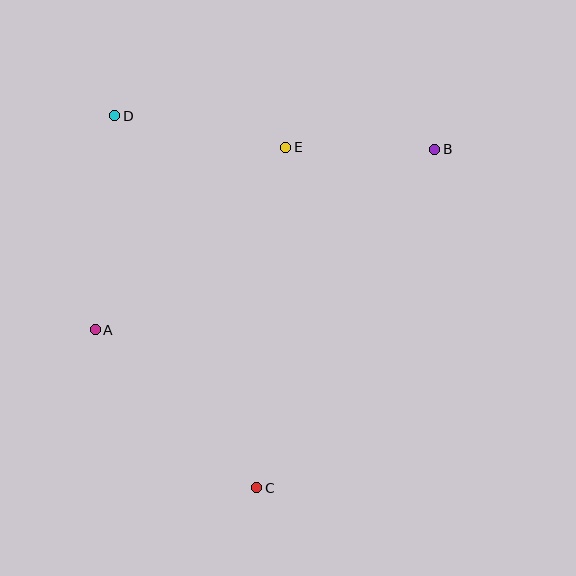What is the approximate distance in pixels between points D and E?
The distance between D and E is approximately 174 pixels.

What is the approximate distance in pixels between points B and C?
The distance between B and C is approximately 382 pixels.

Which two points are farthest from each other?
Points C and D are farthest from each other.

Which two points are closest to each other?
Points B and E are closest to each other.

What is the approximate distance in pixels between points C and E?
The distance between C and E is approximately 342 pixels.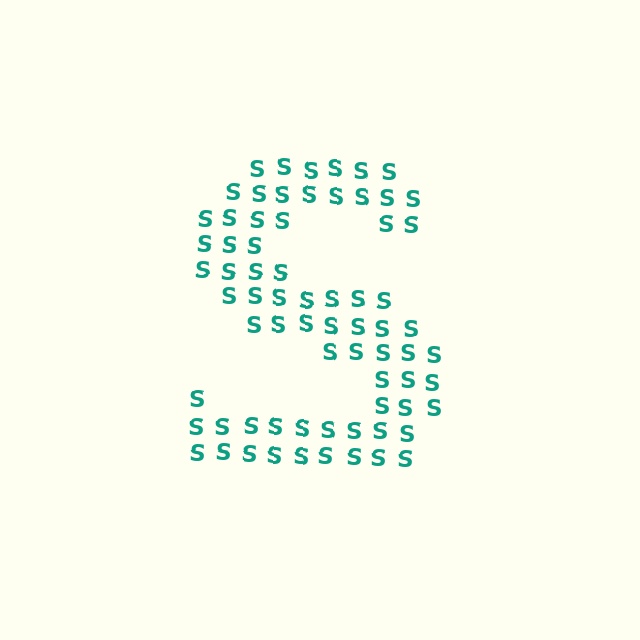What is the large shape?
The large shape is the letter S.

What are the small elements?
The small elements are letter S's.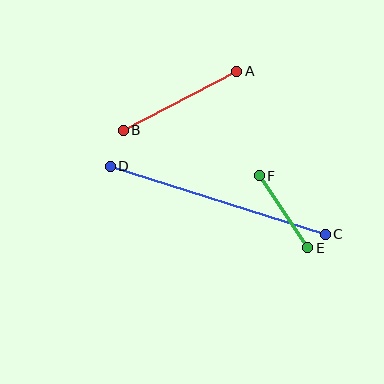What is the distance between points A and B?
The distance is approximately 128 pixels.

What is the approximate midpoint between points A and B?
The midpoint is at approximately (180, 101) pixels.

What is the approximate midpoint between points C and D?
The midpoint is at approximately (218, 200) pixels.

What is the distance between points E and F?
The distance is approximately 87 pixels.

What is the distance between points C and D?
The distance is approximately 226 pixels.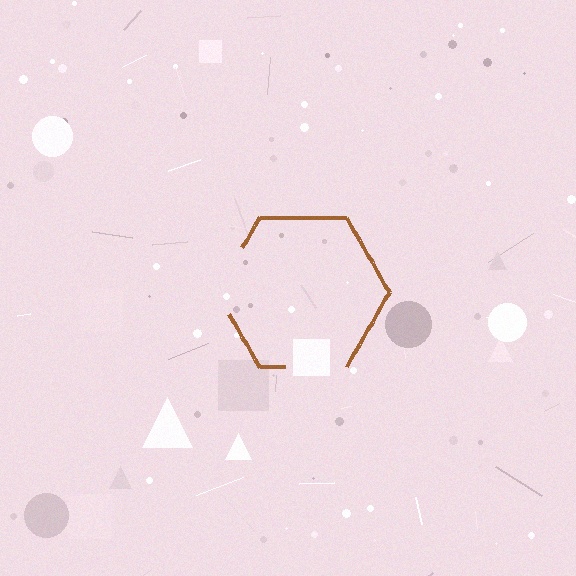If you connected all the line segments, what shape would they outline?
They would outline a hexagon.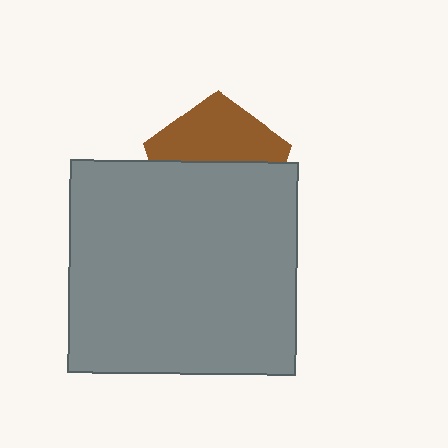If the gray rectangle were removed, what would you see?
You would see the complete brown pentagon.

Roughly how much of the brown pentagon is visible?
A small part of it is visible (roughly 44%).